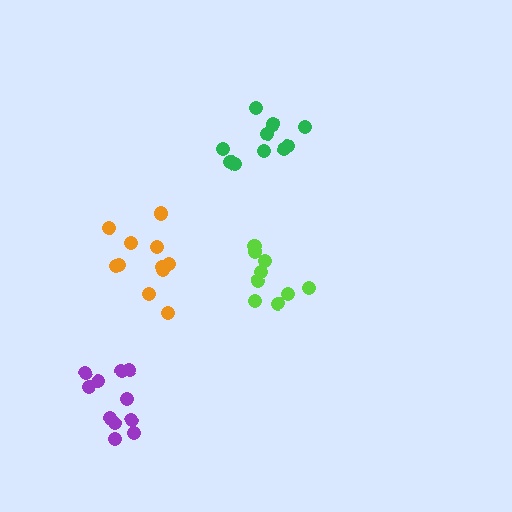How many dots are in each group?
Group 1: 11 dots, Group 2: 9 dots, Group 3: 11 dots, Group 4: 10 dots (41 total).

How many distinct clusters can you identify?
There are 4 distinct clusters.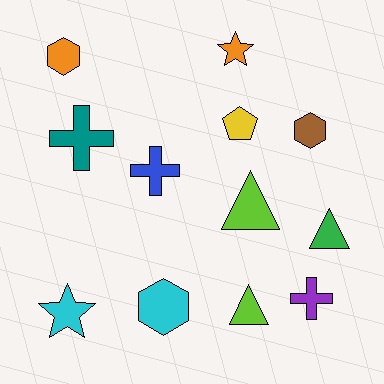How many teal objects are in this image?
There is 1 teal object.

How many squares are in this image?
There are no squares.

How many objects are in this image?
There are 12 objects.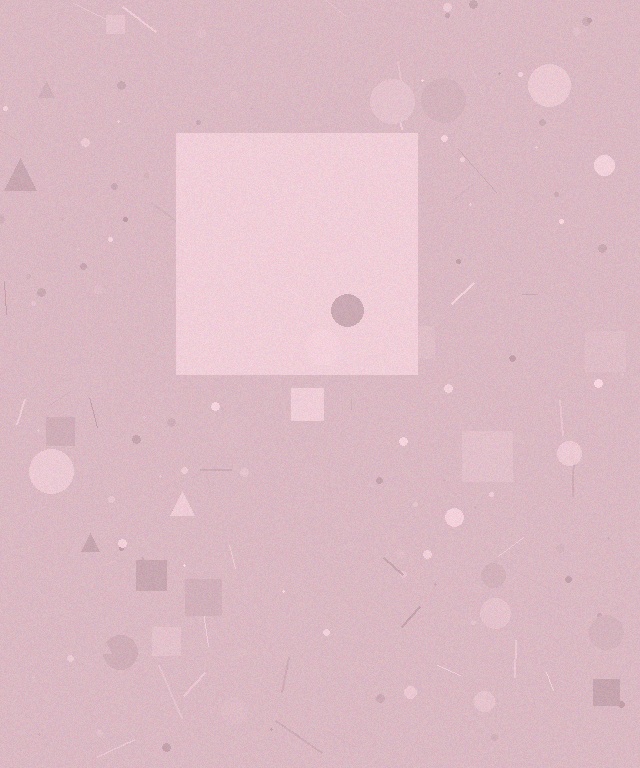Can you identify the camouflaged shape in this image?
The camouflaged shape is a square.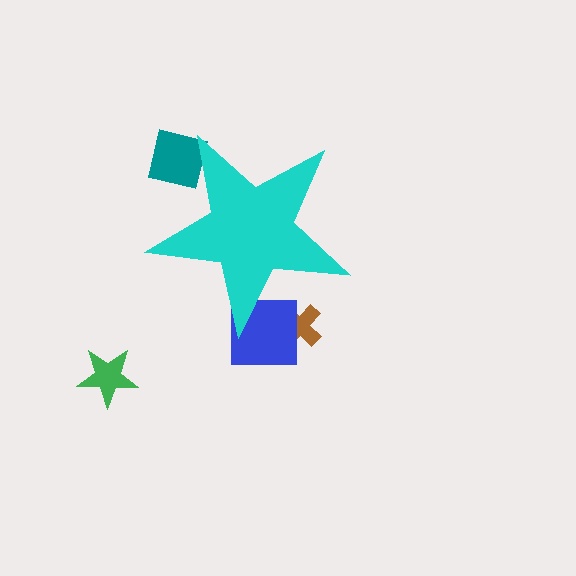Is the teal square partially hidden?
Yes, the teal square is partially hidden behind the cyan star.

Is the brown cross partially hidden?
Yes, the brown cross is partially hidden behind the cyan star.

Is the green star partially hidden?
No, the green star is fully visible.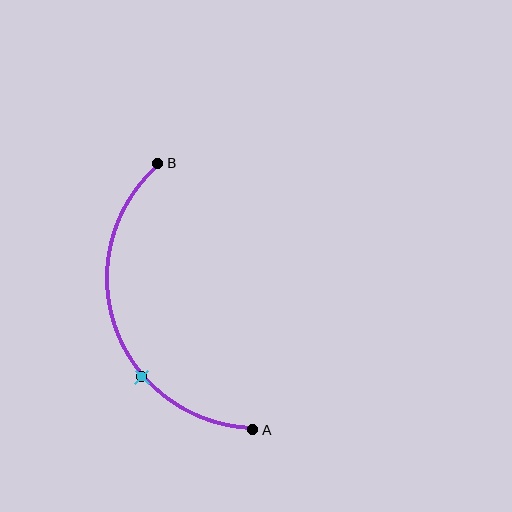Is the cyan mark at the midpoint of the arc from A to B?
No. The cyan mark lies on the arc but is closer to endpoint A. The arc midpoint would be at the point on the curve equidistant along the arc from both A and B.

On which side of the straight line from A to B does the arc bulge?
The arc bulges to the left of the straight line connecting A and B.